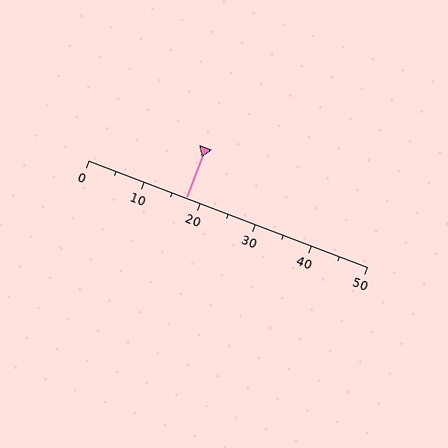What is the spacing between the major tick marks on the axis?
The major ticks are spaced 10 apart.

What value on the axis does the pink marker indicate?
The marker indicates approximately 17.5.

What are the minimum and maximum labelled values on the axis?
The axis runs from 0 to 50.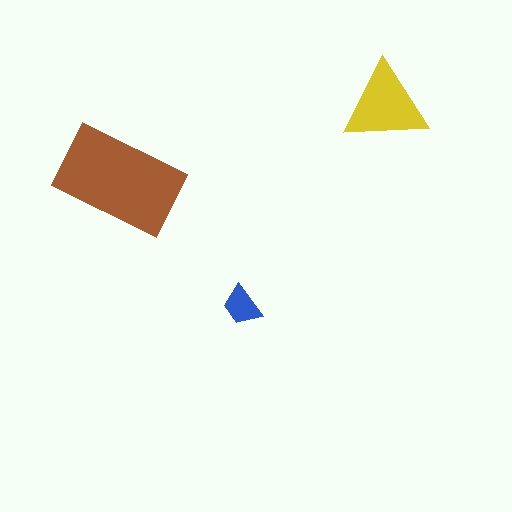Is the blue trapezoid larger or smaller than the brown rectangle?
Smaller.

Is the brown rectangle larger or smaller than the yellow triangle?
Larger.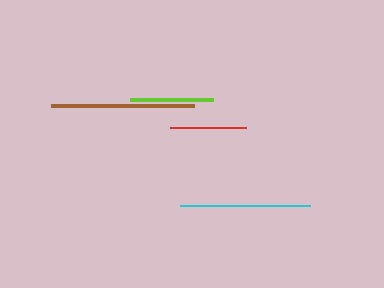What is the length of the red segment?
The red segment is approximately 76 pixels long.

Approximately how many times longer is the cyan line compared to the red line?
The cyan line is approximately 1.7 times the length of the red line.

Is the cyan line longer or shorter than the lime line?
The cyan line is longer than the lime line.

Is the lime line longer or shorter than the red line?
The lime line is longer than the red line.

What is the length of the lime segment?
The lime segment is approximately 83 pixels long.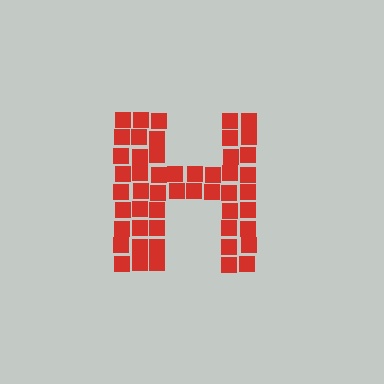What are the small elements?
The small elements are squares.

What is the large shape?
The large shape is the letter H.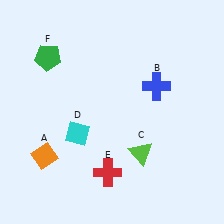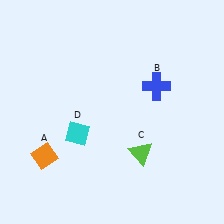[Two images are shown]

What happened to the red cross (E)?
The red cross (E) was removed in Image 2. It was in the bottom-left area of Image 1.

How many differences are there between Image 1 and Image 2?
There are 2 differences between the two images.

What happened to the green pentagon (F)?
The green pentagon (F) was removed in Image 2. It was in the top-left area of Image 1.